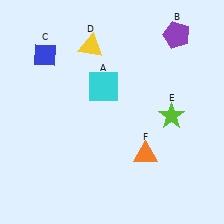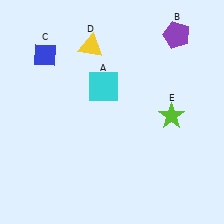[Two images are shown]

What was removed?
The orange triangle (F) was removed in Image 2.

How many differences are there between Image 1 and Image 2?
There is 1 difference between the two images.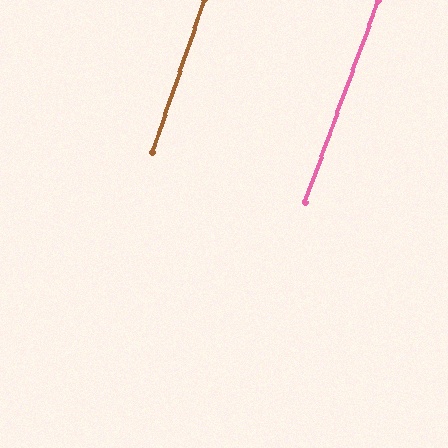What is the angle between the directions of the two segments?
Approximately 1 degree.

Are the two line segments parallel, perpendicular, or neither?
Parallel — their directions differ by only 1.1°.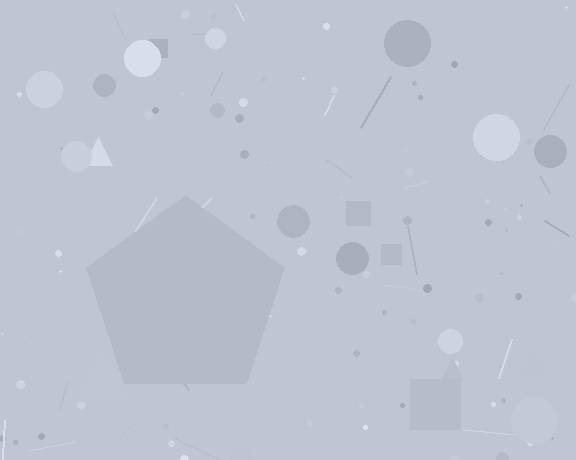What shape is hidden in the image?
A pentagon is hidden in the image.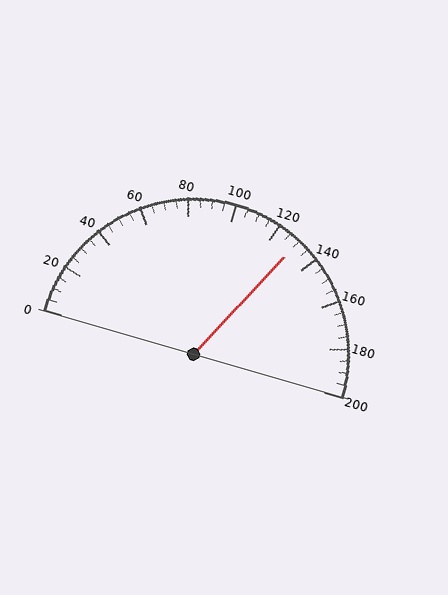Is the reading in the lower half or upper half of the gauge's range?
The reading is in the upper half of the range (0 to 200).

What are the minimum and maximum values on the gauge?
The gauge ranges from 0 to 200.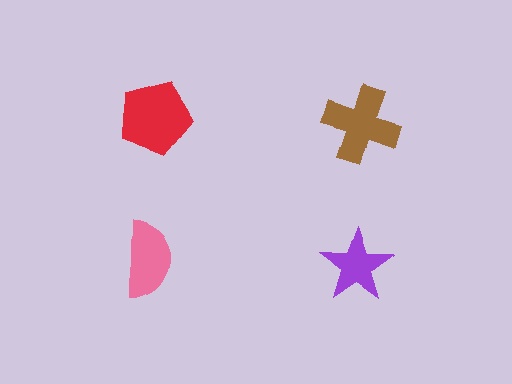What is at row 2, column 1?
A pink semicircle.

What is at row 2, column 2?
A purple star.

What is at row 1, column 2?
A brown cross.